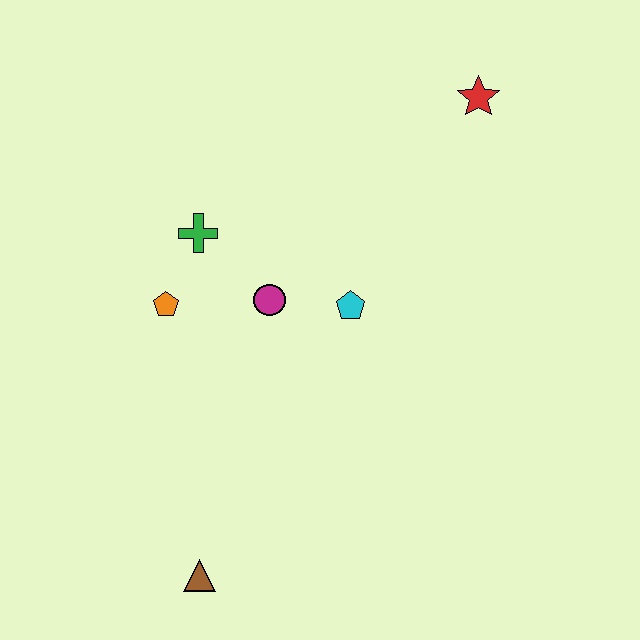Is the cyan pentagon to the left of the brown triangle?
No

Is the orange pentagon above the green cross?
No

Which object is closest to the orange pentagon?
The green cross is closest to the orange pentagon.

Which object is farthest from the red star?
The brown triangle is farthest from the red star.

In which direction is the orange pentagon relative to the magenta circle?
The orange pentagon is to the left of the magenta circle.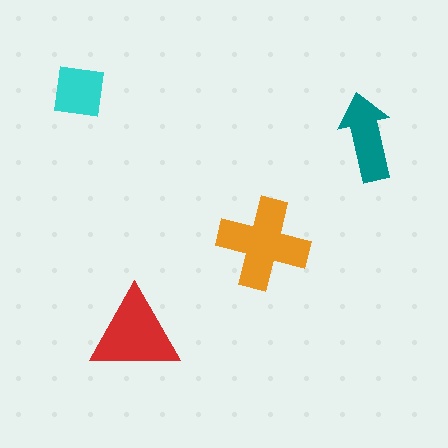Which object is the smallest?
The cyan square.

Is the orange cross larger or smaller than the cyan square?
Larger.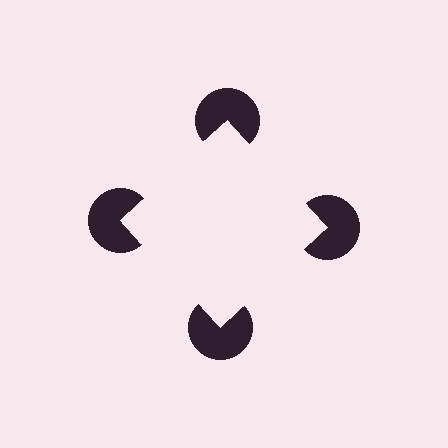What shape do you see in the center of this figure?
An illusory square — its edges are inferred from the aligned wedge cuts in the pac-man discs, not physically drawn.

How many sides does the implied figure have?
4 sides.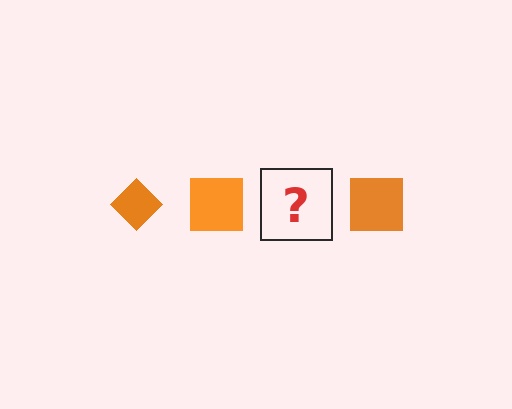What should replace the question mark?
The question mark should be replaced with an orange diamond.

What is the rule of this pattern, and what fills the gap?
The rule is that the pattern cycles through diamond, square shapes in orange. The gap should be filled with an orange diamond.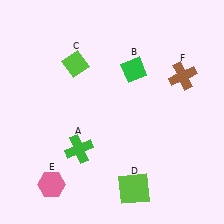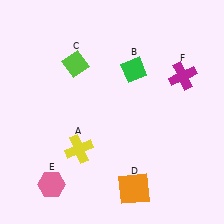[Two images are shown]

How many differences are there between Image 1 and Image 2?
There are 3 differences between the two images.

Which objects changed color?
A changed from green to yellow. D changed from lime to orange. F changed from brown to magenta.